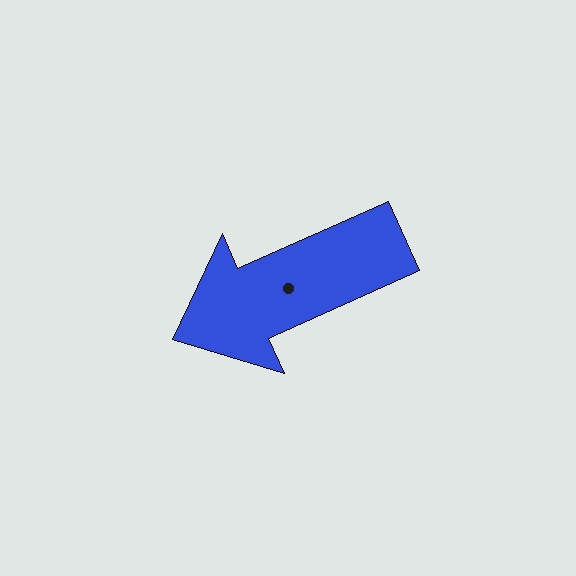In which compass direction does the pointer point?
Southwest.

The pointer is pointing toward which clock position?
Roughly 8 o'clock.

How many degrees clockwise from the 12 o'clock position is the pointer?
Approximately 246 degrees.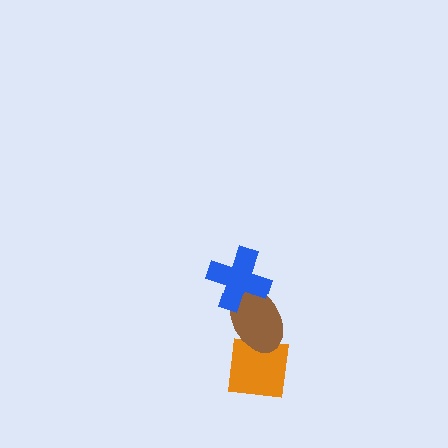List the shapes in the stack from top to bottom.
From top to bottom: the blue cross, the brown ellipse, the orange square.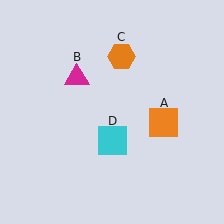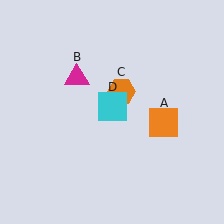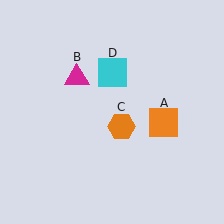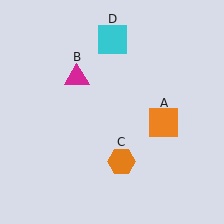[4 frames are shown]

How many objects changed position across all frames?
2 objects changed position: orange hexagon (object C), cyan square (object D).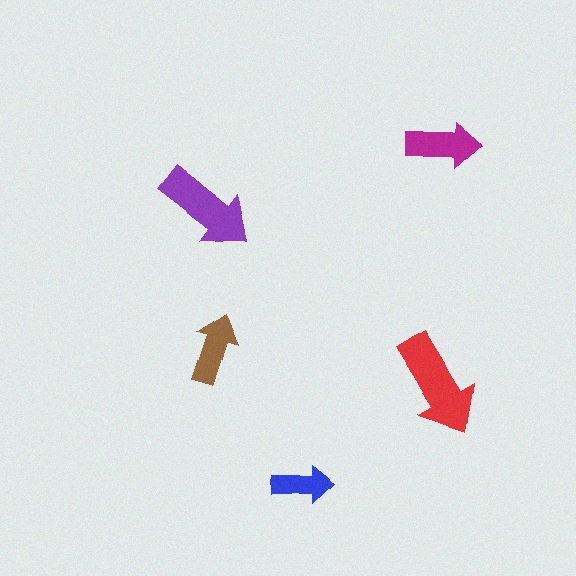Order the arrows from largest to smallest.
the red one, the purple one, the magenta one, the brown one, the blue one.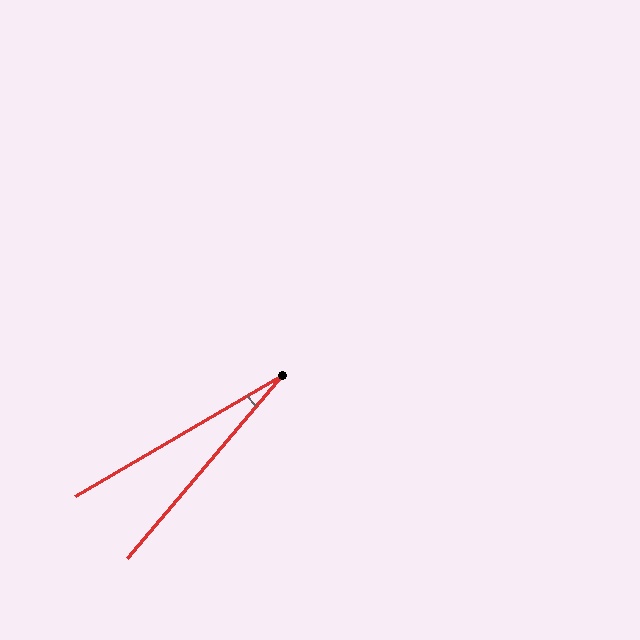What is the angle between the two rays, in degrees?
Approximately 19 degrees.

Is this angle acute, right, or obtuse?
It is acute.